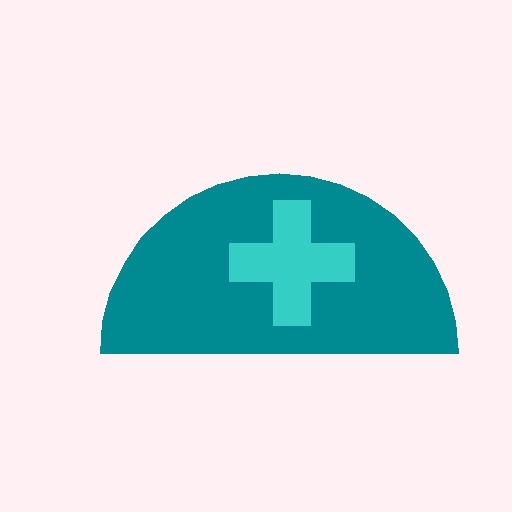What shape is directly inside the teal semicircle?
The cyan cross.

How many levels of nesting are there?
2.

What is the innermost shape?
The cyan cross.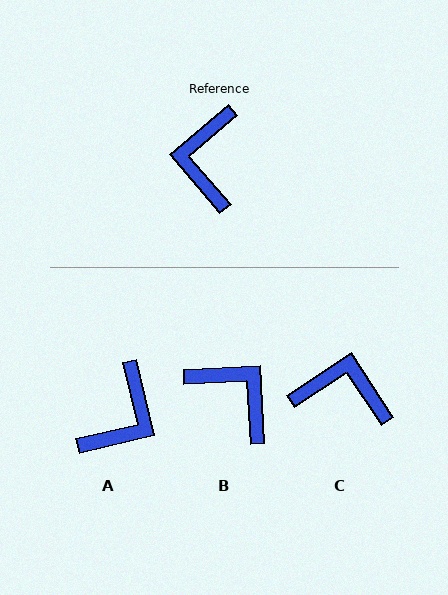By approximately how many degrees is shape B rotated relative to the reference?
Approximately 128 degrees clockwise.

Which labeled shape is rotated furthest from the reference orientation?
A, about 153 degrees away.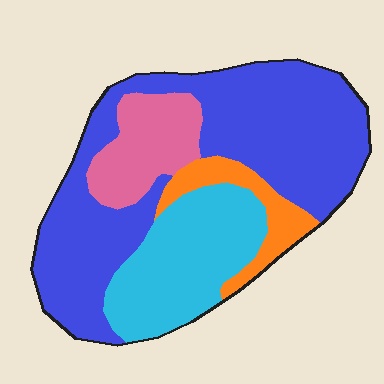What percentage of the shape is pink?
Pink covers around 15% of the shape.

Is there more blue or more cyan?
Blue.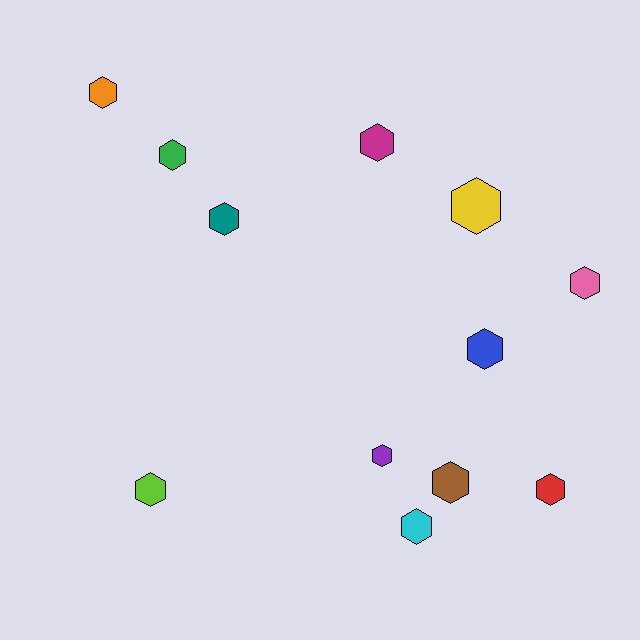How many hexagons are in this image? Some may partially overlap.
There are 12 hexagons.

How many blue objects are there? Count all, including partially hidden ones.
There is 1 blue object.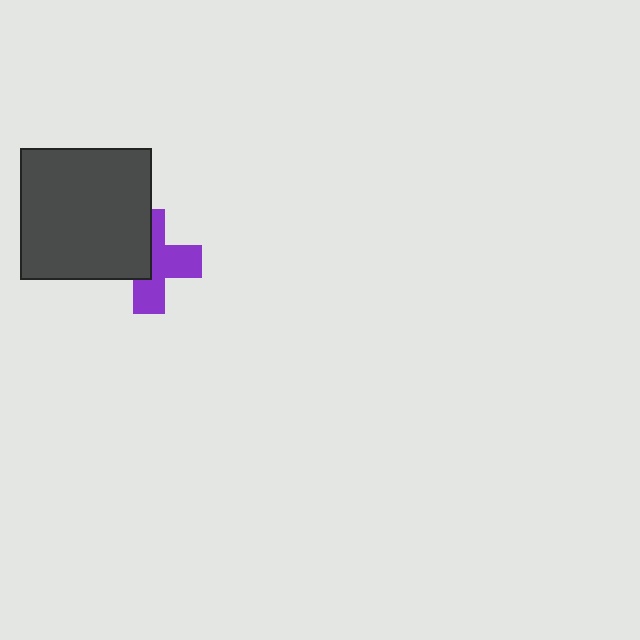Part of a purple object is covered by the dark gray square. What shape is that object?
It is a cross.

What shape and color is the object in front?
The object in front is a dark gray square.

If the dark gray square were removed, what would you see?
You would see the complete purple cross.